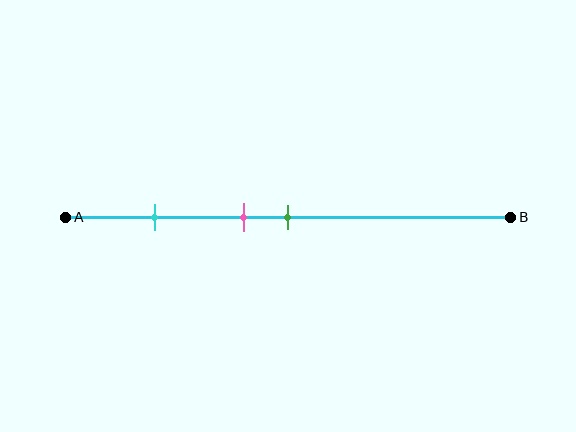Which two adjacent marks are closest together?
The pink and green marks are the closest adjacent pair.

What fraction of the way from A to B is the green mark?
The green mark is approximately 50% (0.5) of the way from A to B.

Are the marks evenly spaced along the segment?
No, the marks are not evenly spaced.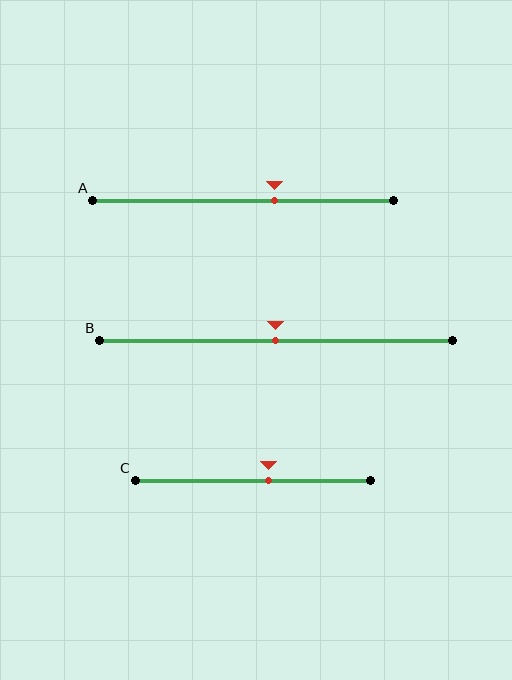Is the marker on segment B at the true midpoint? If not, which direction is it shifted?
Yes, the marker on segment B is at the true midpoint.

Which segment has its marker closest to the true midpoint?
Segment B has its marker closest to the true midpoint.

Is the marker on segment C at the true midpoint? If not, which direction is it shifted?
No, the marker on segment C is shifted to the right by about 7% of the segment length.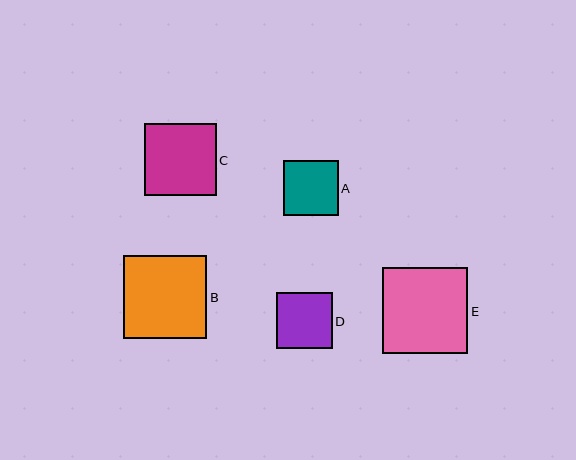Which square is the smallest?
Square A is the smallest with a size of approximately 54 pixels.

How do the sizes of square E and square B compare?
Square E and square B are approximately the same size.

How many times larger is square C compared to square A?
Square C is approximately 1.3 times the size of square A.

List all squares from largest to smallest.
From largest to smallest: E, B, C, D, A.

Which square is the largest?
Square E is the largest with a size of approximately 85 pixels.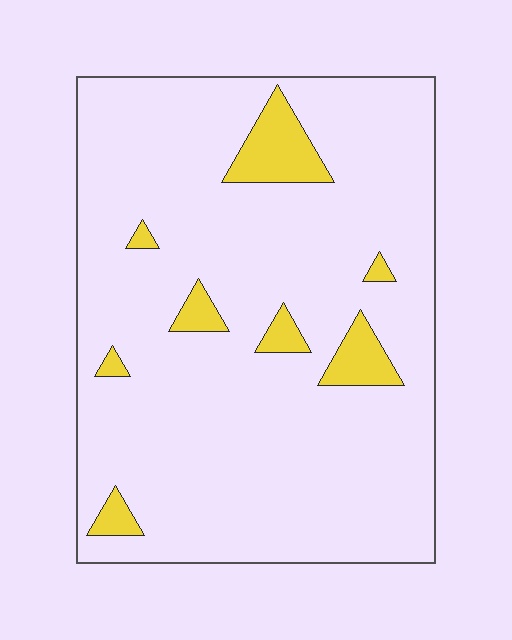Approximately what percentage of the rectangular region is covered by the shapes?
Approximately 10%.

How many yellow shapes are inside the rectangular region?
8.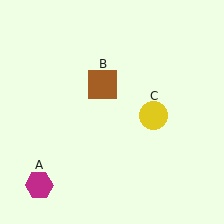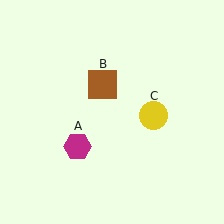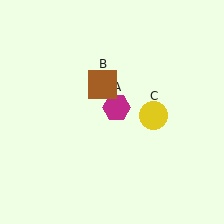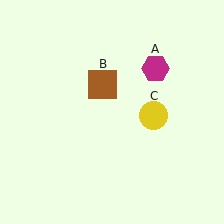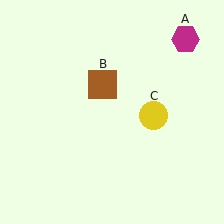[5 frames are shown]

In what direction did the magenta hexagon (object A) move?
The magenta hexagon (object A) moved up and to the right.